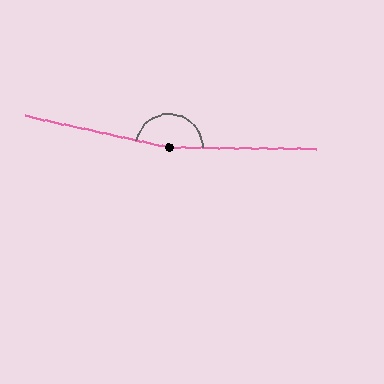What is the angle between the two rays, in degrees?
Approximately 169 degrees.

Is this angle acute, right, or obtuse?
It is obtuse.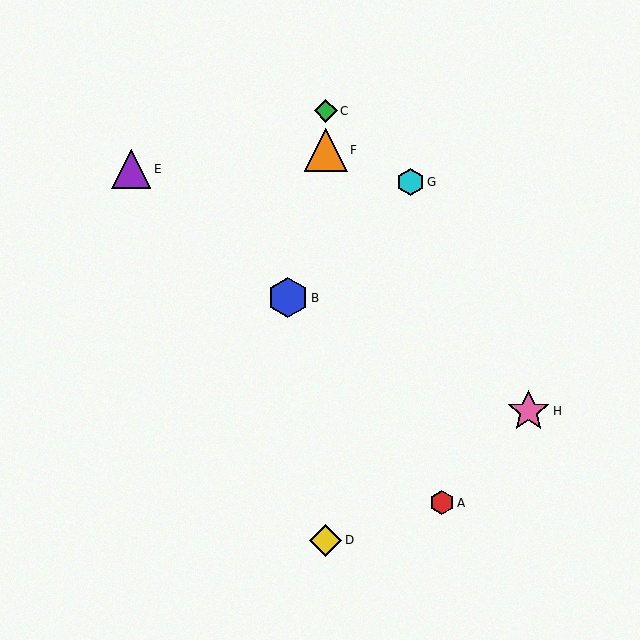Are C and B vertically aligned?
No, C is at x≈326 and B is at x≈288.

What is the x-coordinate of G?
Object G is at x≈410.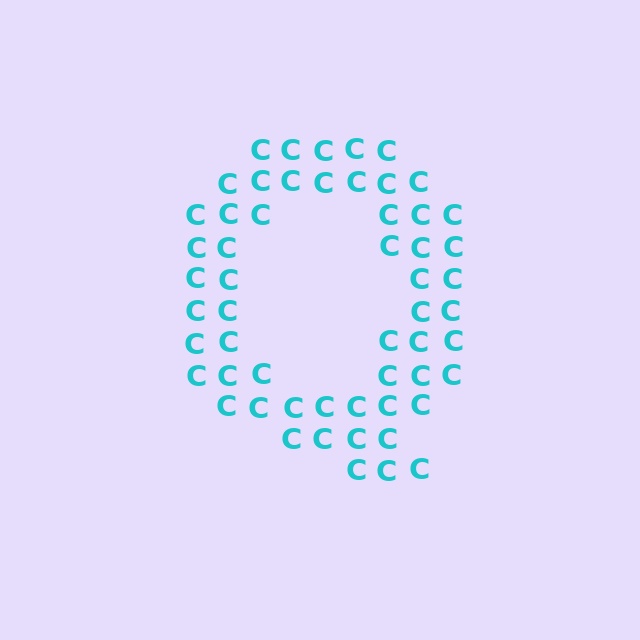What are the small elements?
The small elements are letter C's.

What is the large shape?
The large shape is the letter Q.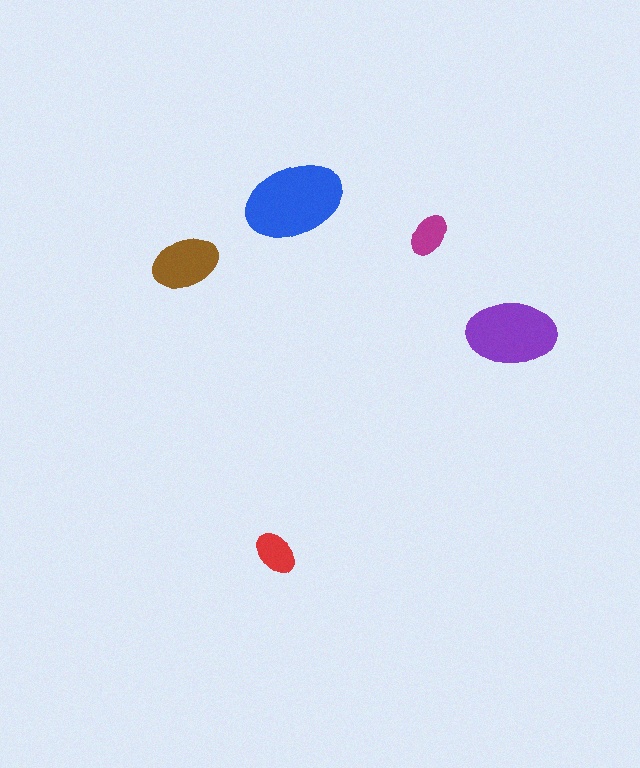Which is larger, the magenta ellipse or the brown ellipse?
The brown one.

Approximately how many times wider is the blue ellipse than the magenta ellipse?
About 2.5 times wider.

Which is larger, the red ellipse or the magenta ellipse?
The red one.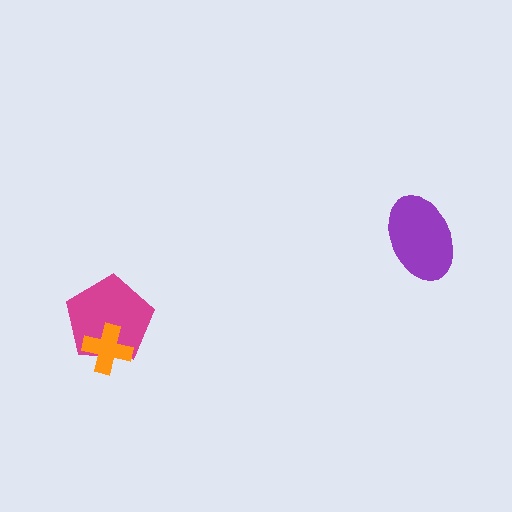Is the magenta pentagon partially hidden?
Yes, it is partially covered by another shape.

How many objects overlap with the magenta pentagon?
1 object overlaps with the magenta pentagon.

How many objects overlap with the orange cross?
1 object overlaps with the orange cross.